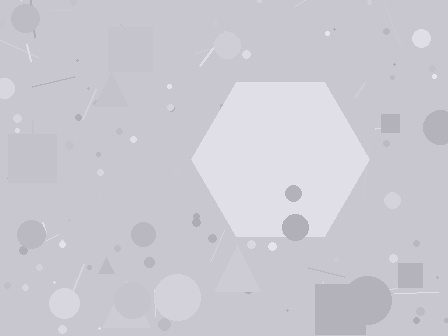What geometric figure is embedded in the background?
A hexagon is embedded in the background.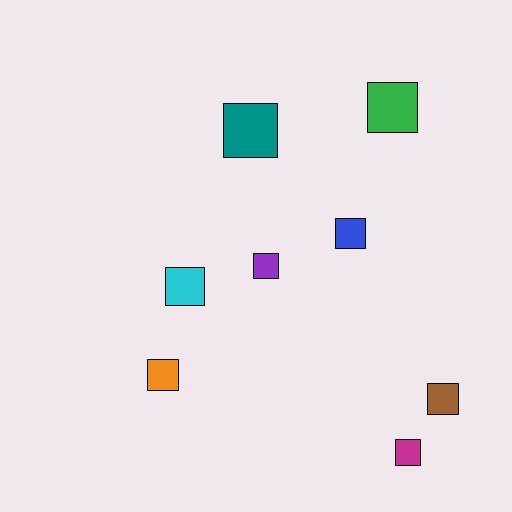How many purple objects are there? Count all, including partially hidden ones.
There is 1 purple object.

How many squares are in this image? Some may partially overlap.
There are 8 squares.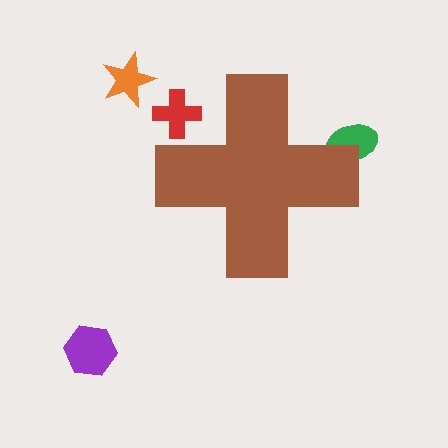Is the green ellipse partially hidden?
Yes, the green ellipse is partially hidden behind the brown cross.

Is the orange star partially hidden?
No, the orange star is fully visible.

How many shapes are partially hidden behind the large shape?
2 shapes are partially hidden.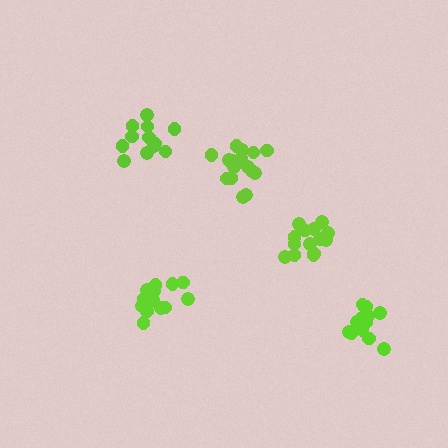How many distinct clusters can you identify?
There are 5 distinct clusters.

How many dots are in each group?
Group 1: 16 dots, Group 2: 15 dots, Group 3: 12 dots, Group 4: 14 dots, Group 5: 17 dots (74 total).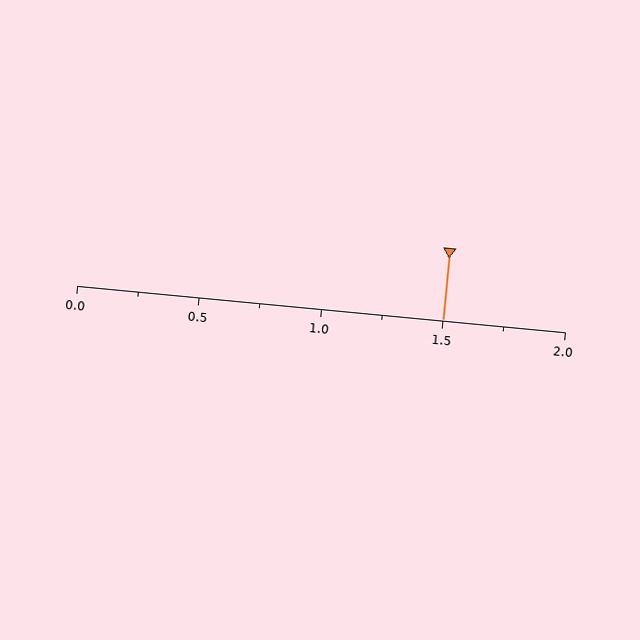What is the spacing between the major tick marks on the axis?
The major ticks are spaced 0.5 apart.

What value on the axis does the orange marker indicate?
The marker indicates approximately 1.5.